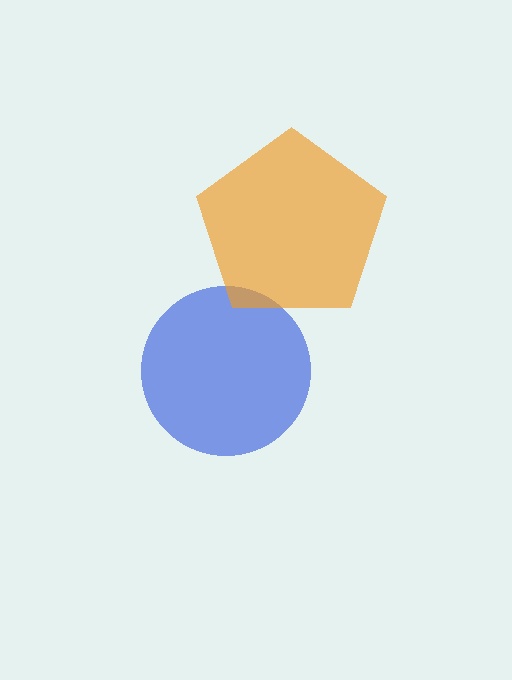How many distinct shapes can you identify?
There are 2 distinct shapes: a blue circle, an orange pentagon.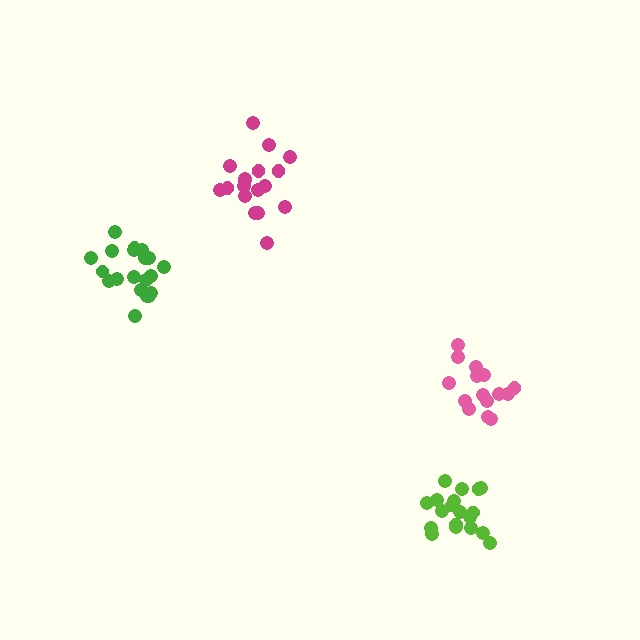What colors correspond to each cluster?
The clusters are colored: pink, lime, green, magenta.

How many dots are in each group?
Group 1: 15 dots, Group 2: 19 dots, Group 3: 20 dots, Group 4: 18 dots (72 total).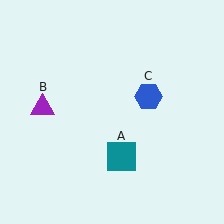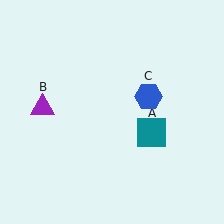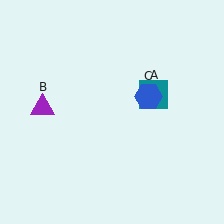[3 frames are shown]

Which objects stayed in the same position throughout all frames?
Purple triangle (object B) and blue hexagon (object C) remained stationary.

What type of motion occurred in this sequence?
The teal square (object A) rotated counterclockwise around the center of the scene.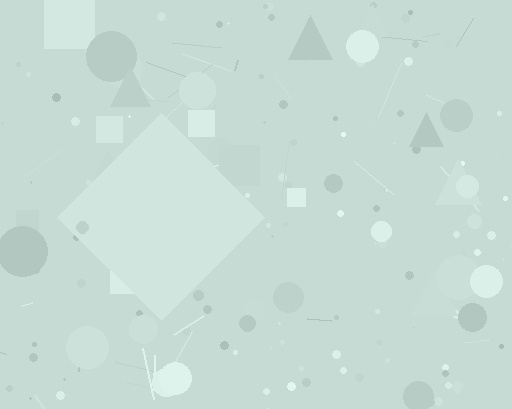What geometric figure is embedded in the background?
A diamond is embedded in the background.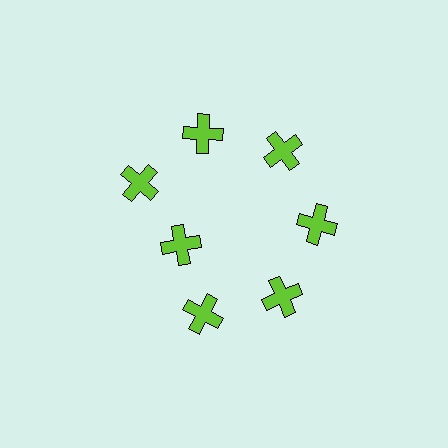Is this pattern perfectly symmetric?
No. The 7 lime crosses are arranged in a ring, but one element near the 8 o'clock position is pulled inward toward the center, breaking the 7-fold rotational symmetry.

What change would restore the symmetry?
The symmetry would be restored by moving it outward, back onto the ring so that all 7 crosses sit at equal angles and equal distance from the center.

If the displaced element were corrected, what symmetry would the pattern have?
It would have 7-fold rotational symmetry — the pattern would map onto itself every 51 degrees.